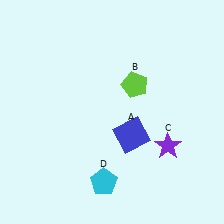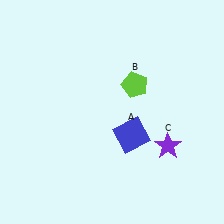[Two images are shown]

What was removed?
The cyan pentagon (D) was removed in Image 2.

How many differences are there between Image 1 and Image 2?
There is 1 difference between the two images.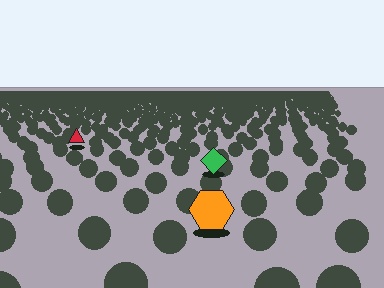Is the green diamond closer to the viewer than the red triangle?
Yes. The green diamond is closer — you can tell from the texture gradient: the ground texture is coarser near it.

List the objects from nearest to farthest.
From nearest to farthest: the orange hexagon, the green diamond, the red triangle.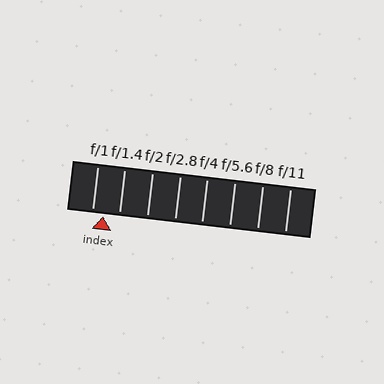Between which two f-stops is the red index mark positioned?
The index mark is between f/1 and f/1.4.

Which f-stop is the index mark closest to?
The index mark is closest to f/1.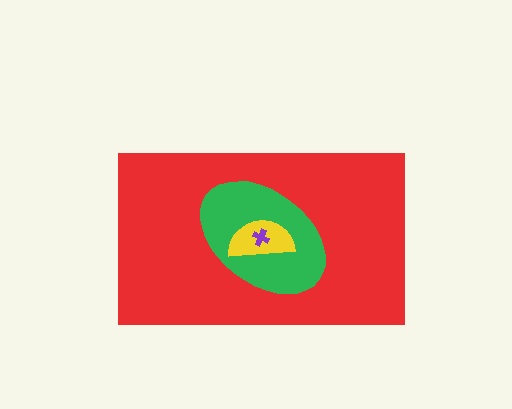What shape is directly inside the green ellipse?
The yellow semicircle.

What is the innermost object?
The purple cross.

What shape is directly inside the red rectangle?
The green ellipse.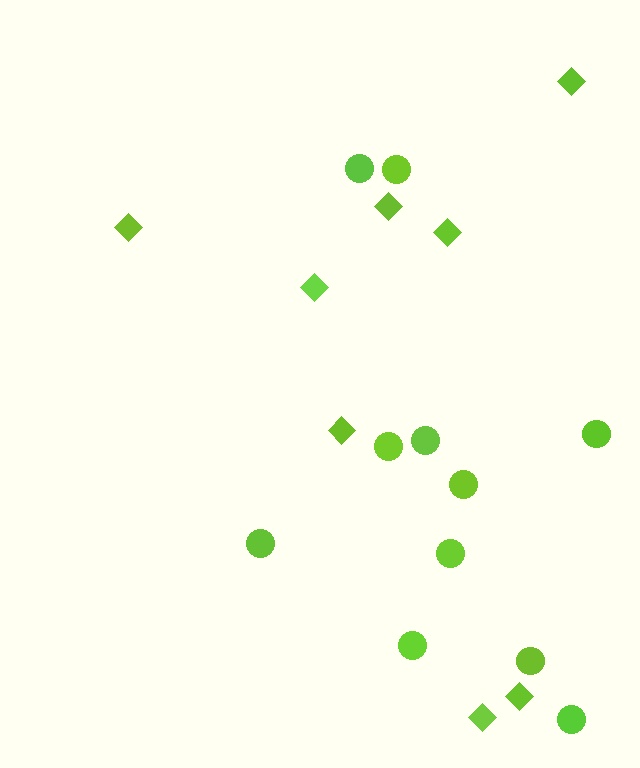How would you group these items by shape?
There are 2 groups: one group of circles (11) and one group of diamonds (8).